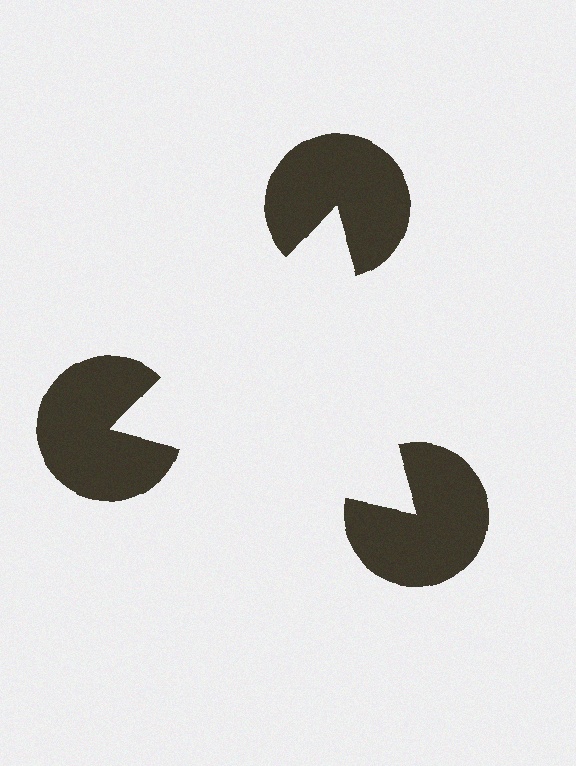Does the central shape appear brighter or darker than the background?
It typically appears slightly brighter than the background, even though no actual brightness change is drawn.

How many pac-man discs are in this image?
There are 3 — one at each vertex of the illusory triangle.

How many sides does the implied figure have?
3 sides.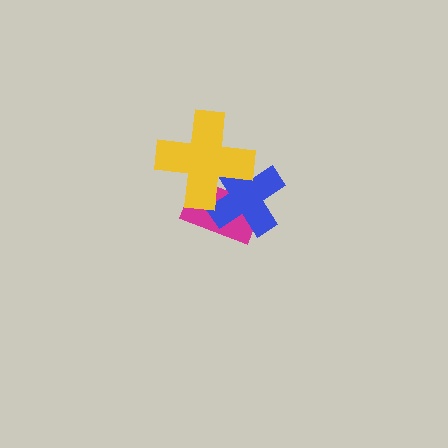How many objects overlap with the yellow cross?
2 objects overlap with the yellow cross.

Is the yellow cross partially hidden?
No, no other shape covers it.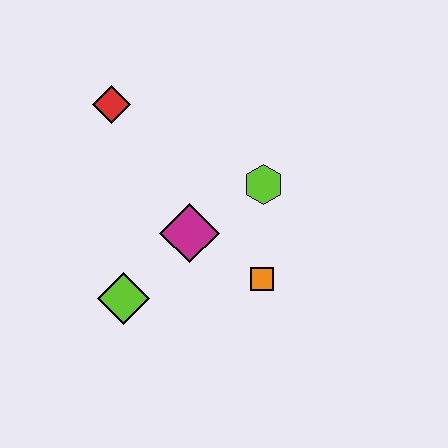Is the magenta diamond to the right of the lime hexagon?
No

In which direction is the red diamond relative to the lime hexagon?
The red diamond is to the left of the lime hexagon.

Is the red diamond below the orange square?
No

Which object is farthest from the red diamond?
The orange square is farthest from the red diamond.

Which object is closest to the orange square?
The magenta diamond is closest to the orange square.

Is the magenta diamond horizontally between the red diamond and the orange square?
Yes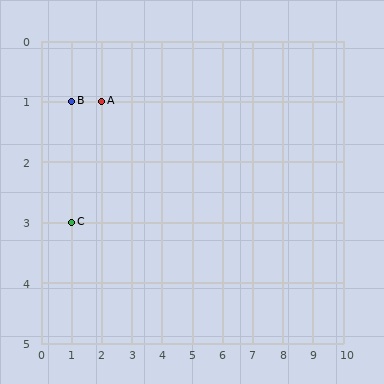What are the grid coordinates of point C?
Point C is at grid coordinates (1, 3).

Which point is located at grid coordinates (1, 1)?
Point B is at (1, 1).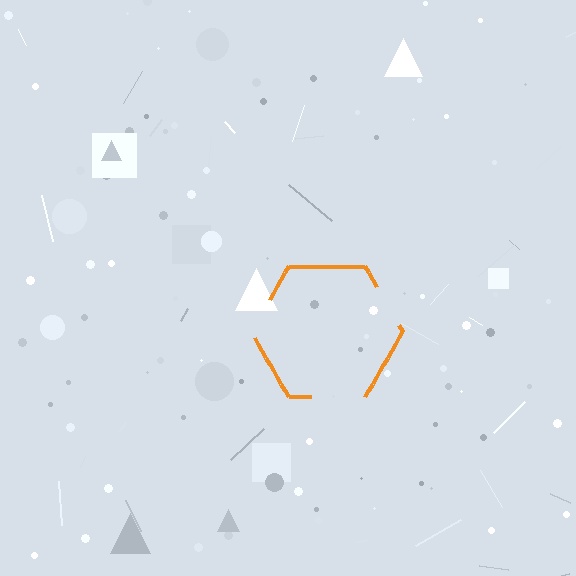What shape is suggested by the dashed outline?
The dashed outline suggests a hexagon.